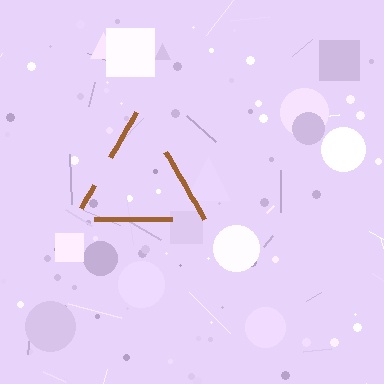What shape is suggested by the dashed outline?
The dashed outline suggests a triangle.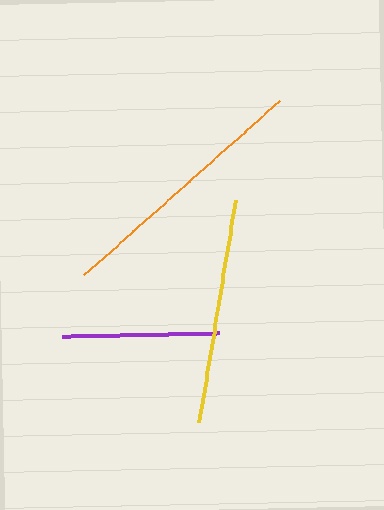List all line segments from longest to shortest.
From longest to shortest: orange, yellow, purple.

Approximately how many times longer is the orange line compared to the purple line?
The orange line is approximately 1.7 times the length of the purple line.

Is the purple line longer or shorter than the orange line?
The orange line is longer than the purple line.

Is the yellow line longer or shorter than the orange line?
The orange line is longer than the yellow line.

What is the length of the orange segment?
The orange segment is approximately 262 pixels long.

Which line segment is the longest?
The orange line is the longest at approximately 262 pixels.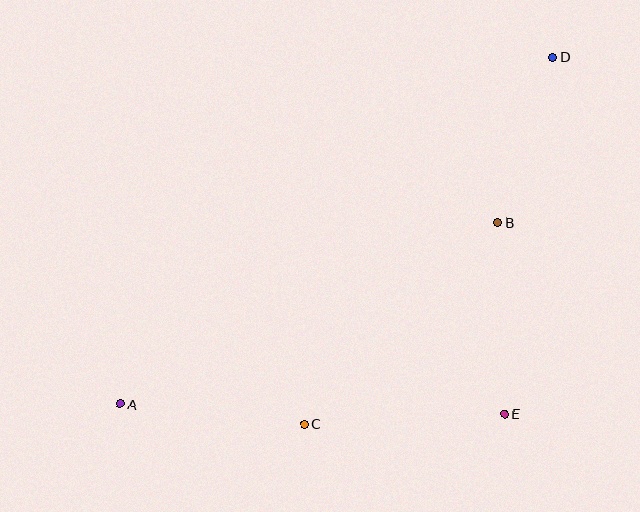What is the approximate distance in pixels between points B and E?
The distance between B and E is approximately 192 pixels.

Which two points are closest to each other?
Points B and D are closest to each other.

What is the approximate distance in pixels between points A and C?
The distance between A and C is approximately 185 pixels.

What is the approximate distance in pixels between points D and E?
The distance between D and E is approximately 360 pixels.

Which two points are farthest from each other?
Points A and D are farthest from each other.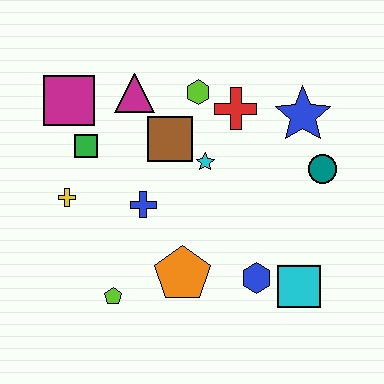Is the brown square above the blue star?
No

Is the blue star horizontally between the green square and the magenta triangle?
No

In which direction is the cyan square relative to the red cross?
The cyan square is below the red cross.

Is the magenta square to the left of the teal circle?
Yes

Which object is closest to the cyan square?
The blue hexagon is closest to the cyan square.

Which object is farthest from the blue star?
The lime pentagon is farthest from the blue star.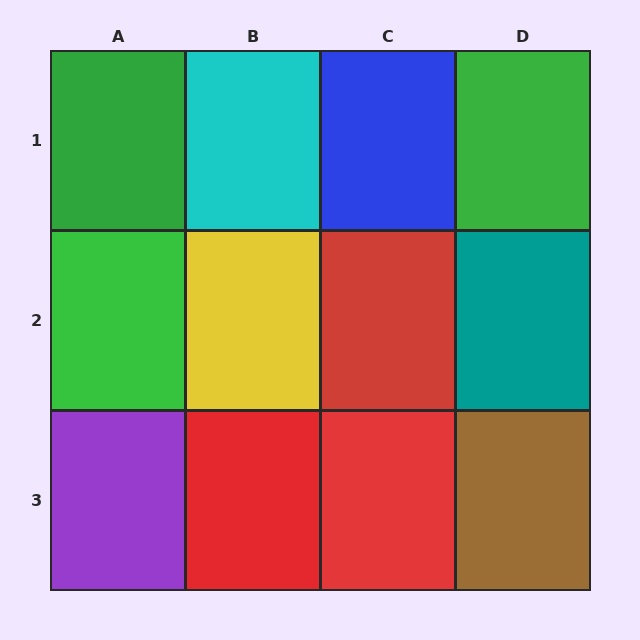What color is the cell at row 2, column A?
Green.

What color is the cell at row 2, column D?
Teal.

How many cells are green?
3 cells are green.